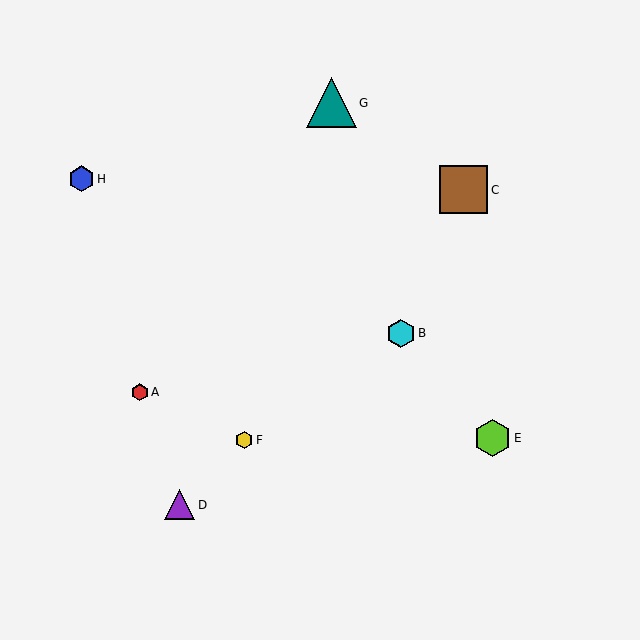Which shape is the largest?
The teal triangle (labeled G) is the largest.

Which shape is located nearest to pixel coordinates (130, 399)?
The red hexagon (labeled A) at (140, 392) is nearest to that location.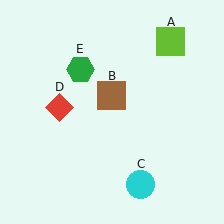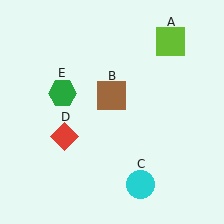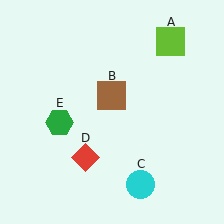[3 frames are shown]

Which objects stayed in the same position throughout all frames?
Lime square (object A) and brown square (object B) and cyan circle (object C) remained stationary.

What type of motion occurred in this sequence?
The red diamond (object D), green hexagon (object E) rotated counterclockwise around the center of the scene.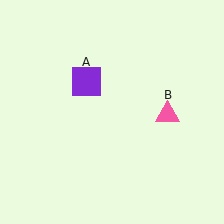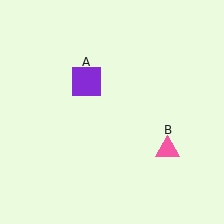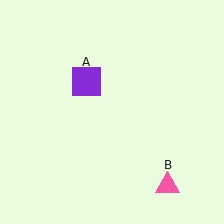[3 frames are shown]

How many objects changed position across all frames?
1 object changed position: pink triangle (object B).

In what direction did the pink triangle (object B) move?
The pink triangle (object B) moved down.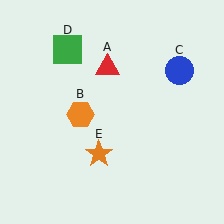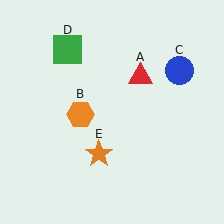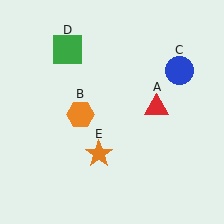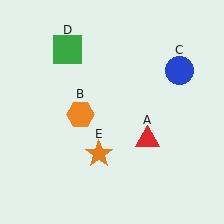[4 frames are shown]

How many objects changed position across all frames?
1 object changed position: red triangle (object A).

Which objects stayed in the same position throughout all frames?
Orange hexagon (object B) and blue circle (object C) and green square (object D) and orange star (object E) remained stationary.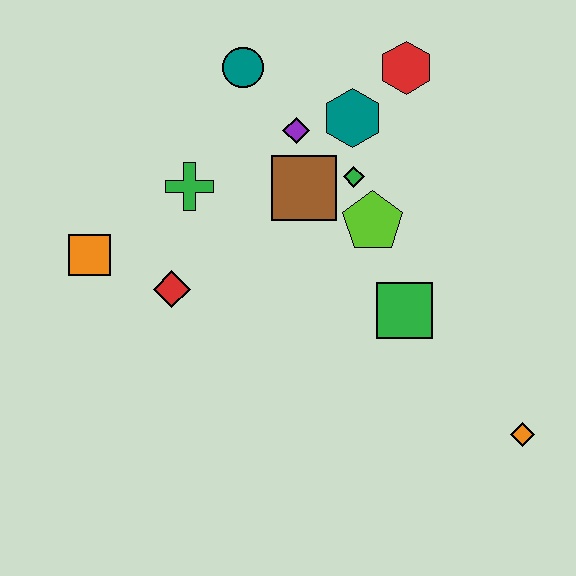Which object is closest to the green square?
The lime pentagon is closest to the green square.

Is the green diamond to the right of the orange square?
Yes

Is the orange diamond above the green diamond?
No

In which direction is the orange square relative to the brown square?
The orange square is to the left of the brown square.